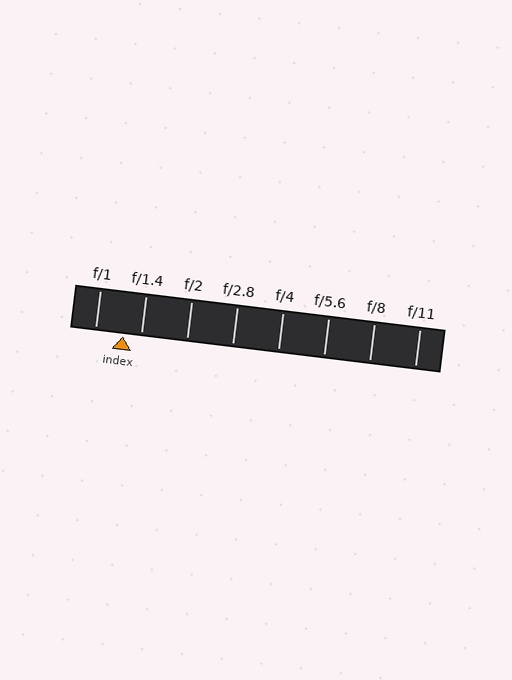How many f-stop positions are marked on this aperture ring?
There are 8 f-stop positions marked.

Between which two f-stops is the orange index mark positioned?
The index mark is between f/1 and f/1.4.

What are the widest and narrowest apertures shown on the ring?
The widest aperture shown is f/1 and the narrowest is f/11.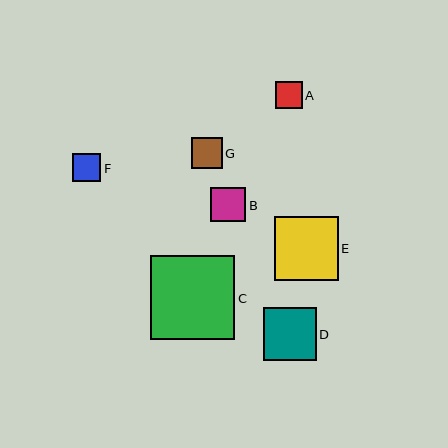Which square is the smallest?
Square A is the smallest with a size of approximately 27 pixels.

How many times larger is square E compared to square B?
Square E is approximately 1.8 times the size of square B.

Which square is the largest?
Square C is the largest with a size of approximately 84 pixels.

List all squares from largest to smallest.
From largest to smallest: C, E, D, B, G, F, A.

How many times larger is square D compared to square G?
Square D is approximately 1.7 times the size of square G.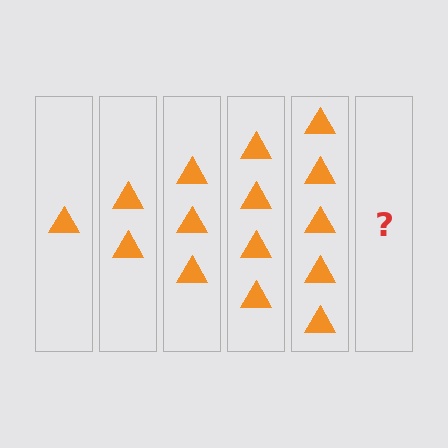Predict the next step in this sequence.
The next step is 6 triangles.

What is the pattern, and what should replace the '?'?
The pattern is that each step adds one more triangle. The '?' should be 6 triangles.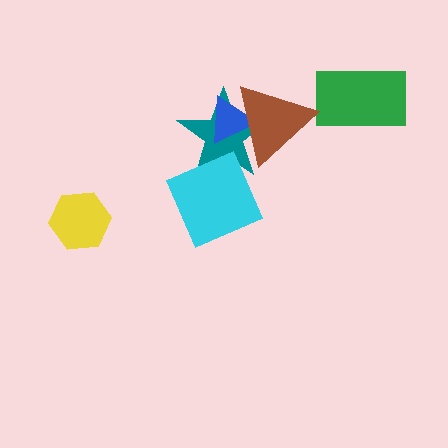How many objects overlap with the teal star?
3 objects overlap with the teal star.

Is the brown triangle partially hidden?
No, no other shape covers it.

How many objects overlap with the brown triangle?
2 objects overlap with the brown triangle.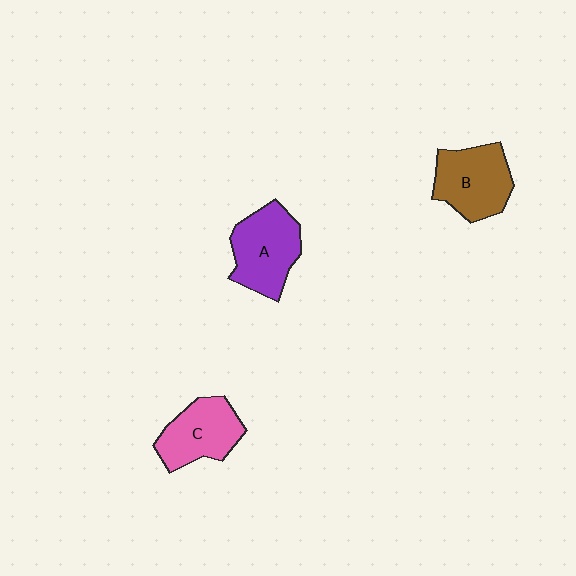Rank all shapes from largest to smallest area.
From largest to smallest: A (purple), B (brown), C (pink).